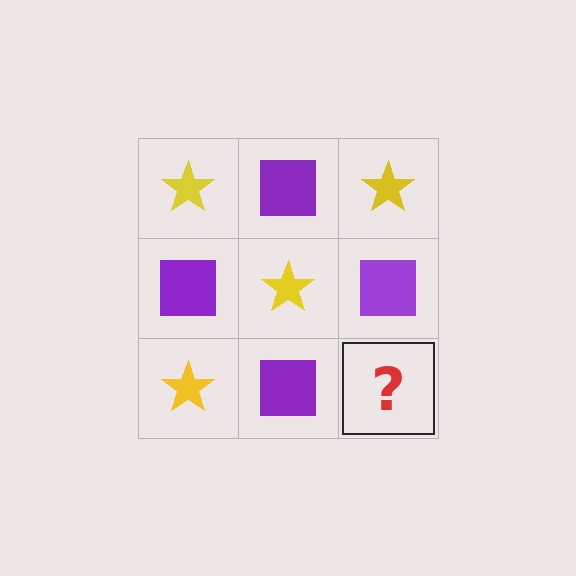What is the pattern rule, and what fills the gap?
The rule is that it alternates yellow star and purple square in a checkerboard pattern. The gap should be filled with a yellow star.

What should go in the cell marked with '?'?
The missing cell should contain a yellow star.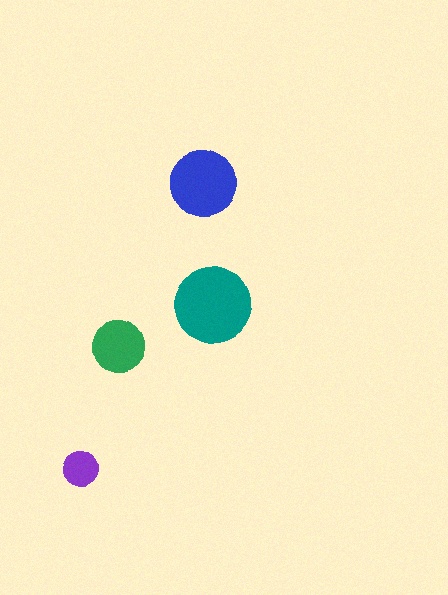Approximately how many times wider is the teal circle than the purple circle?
About 2 times wider.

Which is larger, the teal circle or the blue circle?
The teal one.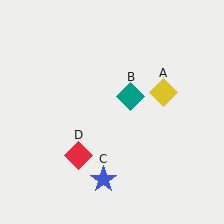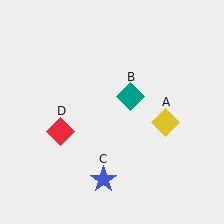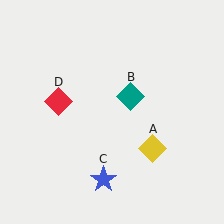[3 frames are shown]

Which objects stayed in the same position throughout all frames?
Teal diamond (object B) and blue star (object C) remained stationary.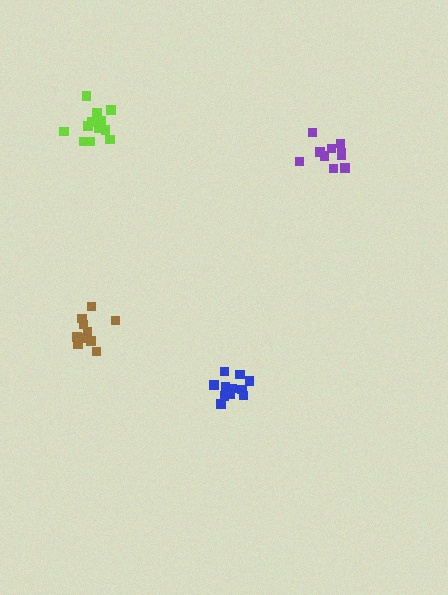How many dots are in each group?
Group 1: 11 dots, Group 2: 15 dots, Group 3: 10 dots, Group 4: 10 dots (46 total).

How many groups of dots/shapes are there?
There are 4 groups.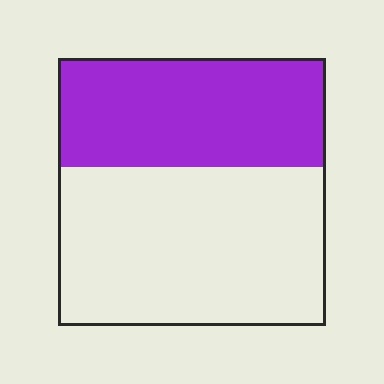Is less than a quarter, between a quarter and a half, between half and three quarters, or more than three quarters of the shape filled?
Between a quarter and a half.